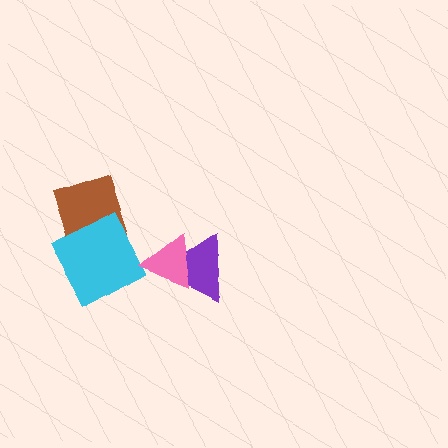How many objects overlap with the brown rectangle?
1 object overlaps with the brown rectangle.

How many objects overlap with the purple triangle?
1 object overlaps with the purple triangle.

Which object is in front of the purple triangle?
The pink triangle is in front of the purple triangle.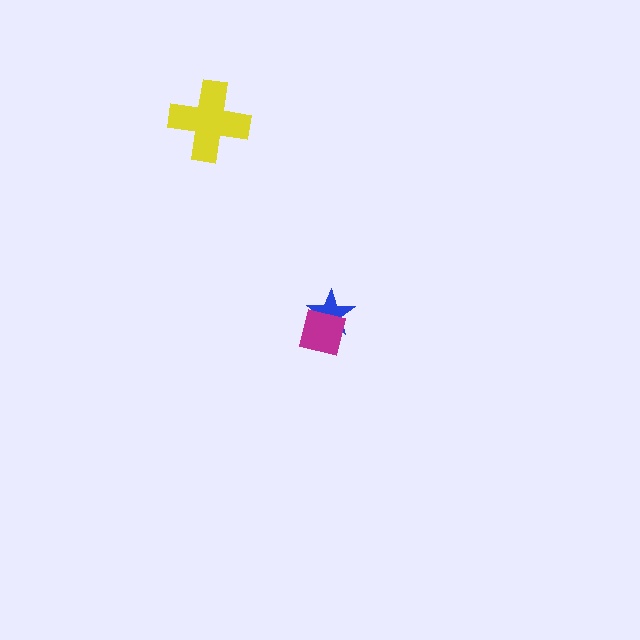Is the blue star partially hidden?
Yes, it is partially covered by another shape.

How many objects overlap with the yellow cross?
0 objects overlap with the yellow cross.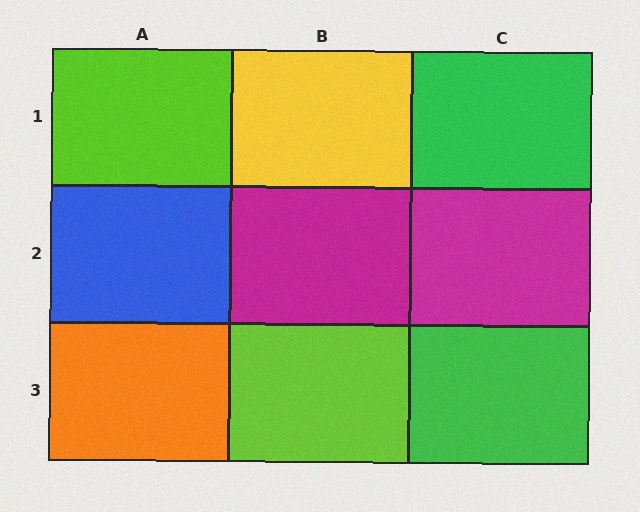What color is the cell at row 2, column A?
Blue.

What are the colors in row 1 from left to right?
Lime, yellow, green.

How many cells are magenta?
2 cells are magenta.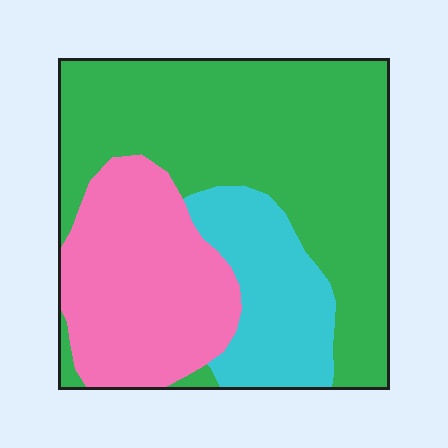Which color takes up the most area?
Green, at roughly 55%.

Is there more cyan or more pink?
Pink.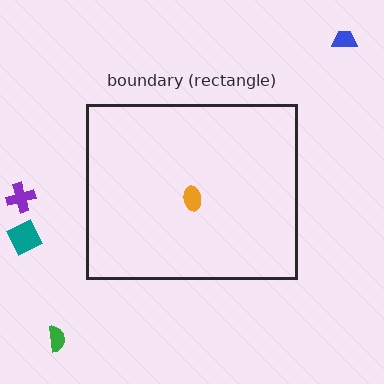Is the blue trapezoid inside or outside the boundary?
Outside.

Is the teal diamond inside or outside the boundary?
Outside.